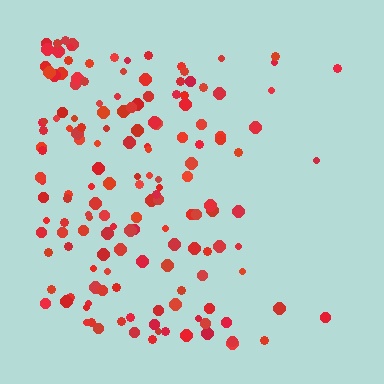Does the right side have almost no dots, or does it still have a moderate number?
Still a moderate number, just noticeably fewer than the left.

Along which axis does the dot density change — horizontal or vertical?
Horizontal.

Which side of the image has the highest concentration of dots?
The left.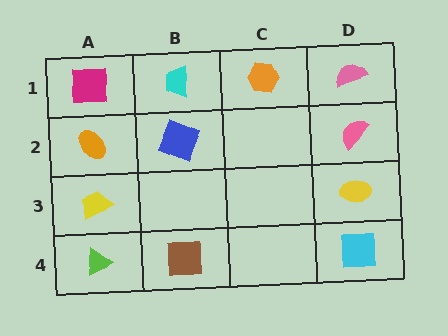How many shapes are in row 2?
3 shapes.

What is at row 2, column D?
A pink semicircle.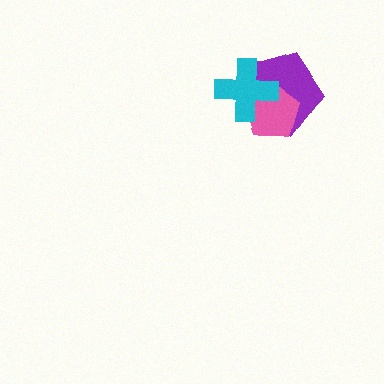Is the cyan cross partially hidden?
No, no other shape covers it.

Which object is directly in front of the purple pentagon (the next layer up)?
The pink pentagon is directly in front of the purple pentagon.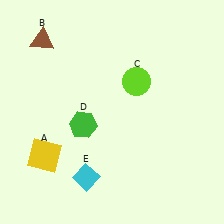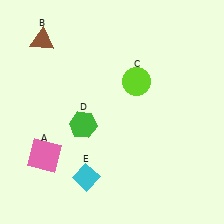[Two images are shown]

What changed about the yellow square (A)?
In Image 1, A is yellow. In Image 2, it changed to pink.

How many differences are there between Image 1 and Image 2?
There is 1 difference between the two images.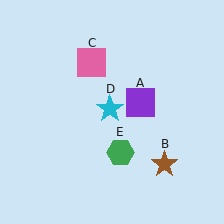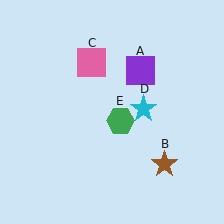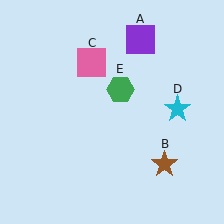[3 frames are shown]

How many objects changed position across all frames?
3 objects changed position: purple square (object A), cyan star (object D), green hexagon (object E).